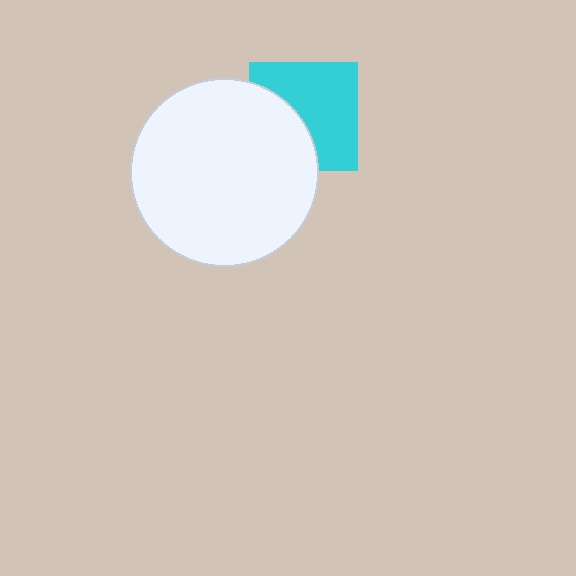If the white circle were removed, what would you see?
You would see the complete cyan square.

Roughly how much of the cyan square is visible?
About half of it is visible (roughly 61%).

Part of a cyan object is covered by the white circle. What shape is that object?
It is a square.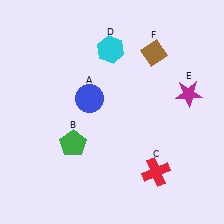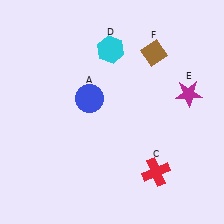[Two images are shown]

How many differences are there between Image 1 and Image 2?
There is 1 difference between the two images.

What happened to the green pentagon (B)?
The green pentagon (B) was removed in Image 2. It was in the bottom-left area of Image 1.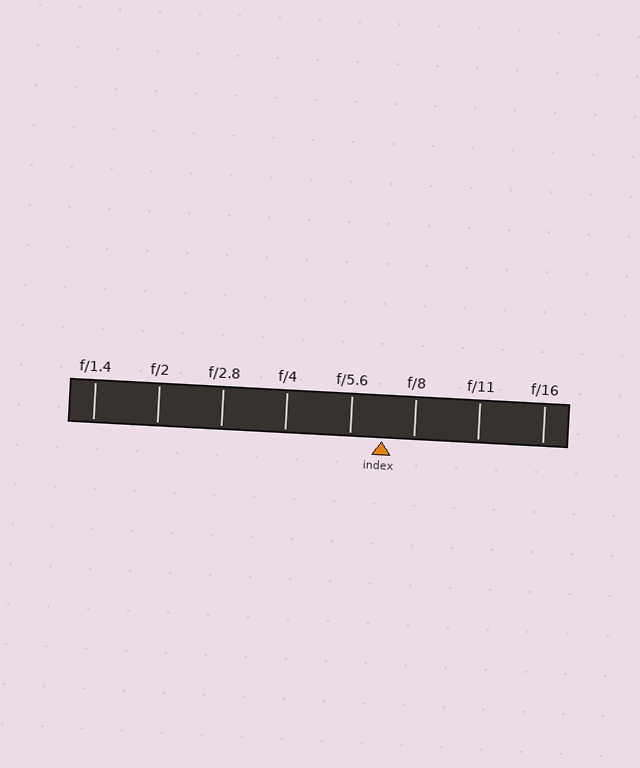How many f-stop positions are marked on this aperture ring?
There are 8 f-stop positions marked.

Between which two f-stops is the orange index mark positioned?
The index mark is between f/5.6 and f/8.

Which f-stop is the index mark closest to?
The index mark is closest to f/8.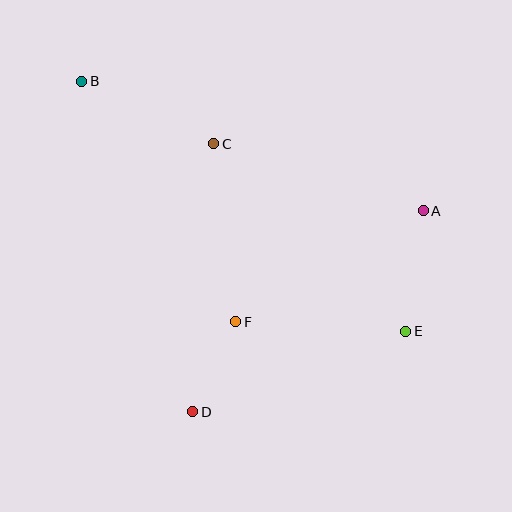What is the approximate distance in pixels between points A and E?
The distance between A and E is approximately 122 pixels.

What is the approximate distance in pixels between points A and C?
The distance between A and C is approximately 220 pixels.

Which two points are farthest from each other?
Points B and E are farthest from each other.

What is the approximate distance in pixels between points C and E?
The distance between C and E is approximately 268 pixels.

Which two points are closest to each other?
Points D and F are closest to each other.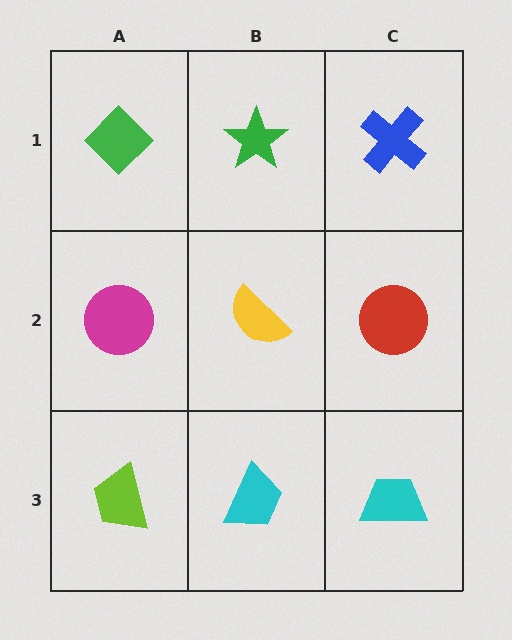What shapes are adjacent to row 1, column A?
A magenta circle (row 2, column A), a green star (row 1, column B).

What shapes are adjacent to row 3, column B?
A yellow semicircle (row 2, column B), a lime trapezoid (row 3, column A), a cyan trapezoid (row 3, column C).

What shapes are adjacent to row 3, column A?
A magenta circle (row 2, column A), a cyan trapezoid (row 3, column B).